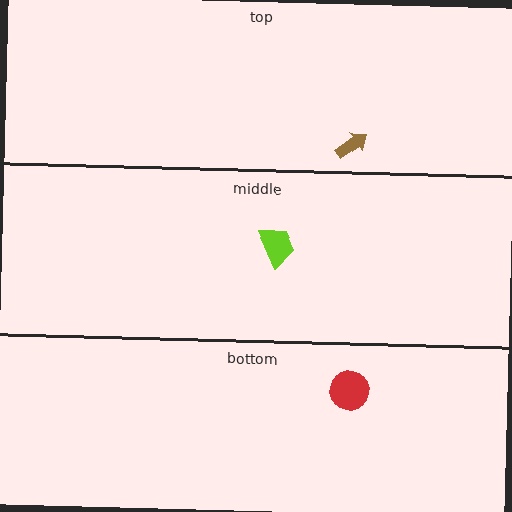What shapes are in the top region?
The brown arrow.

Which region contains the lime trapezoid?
The middle region.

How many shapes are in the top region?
1.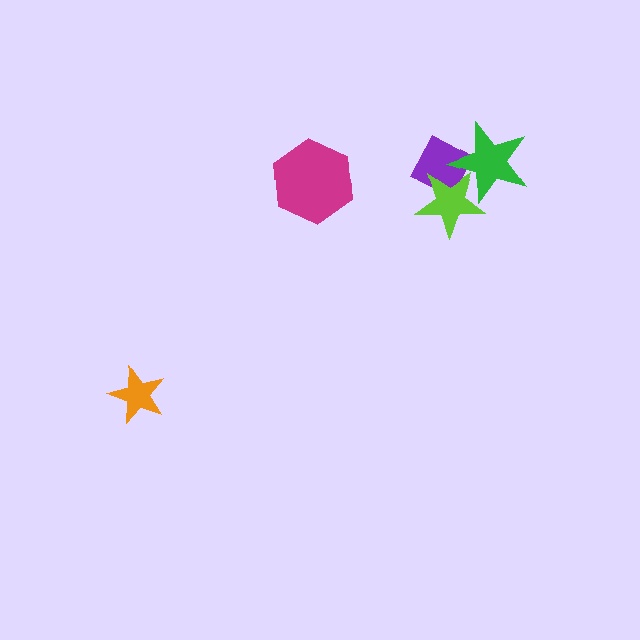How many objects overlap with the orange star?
0 objects overlap with the orange star.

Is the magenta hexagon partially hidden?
No, no other shape covers it.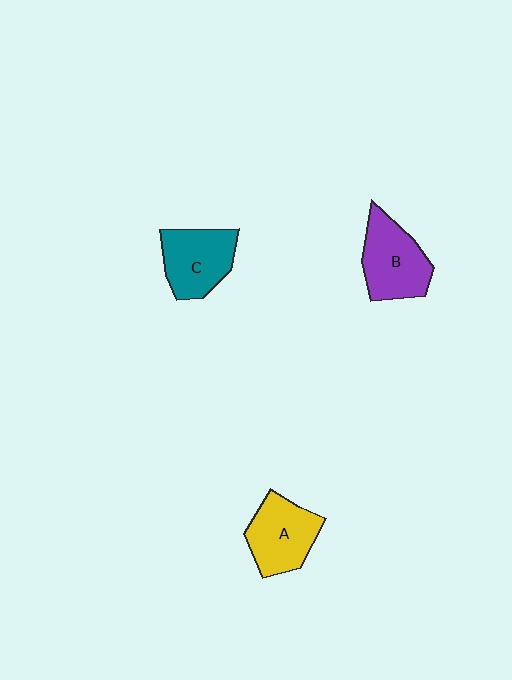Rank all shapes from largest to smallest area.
From largest to smallest: B (purple), C (teal), A (yellow).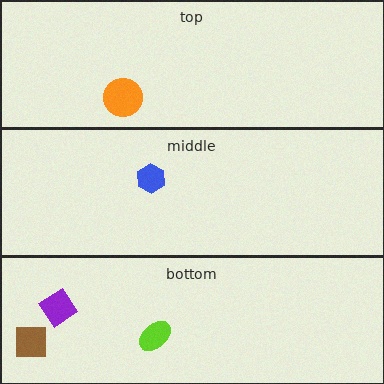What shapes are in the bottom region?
The brown square, the purple diamond, the lime ellipse.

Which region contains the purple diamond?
The bottom region.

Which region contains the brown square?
The bottom region.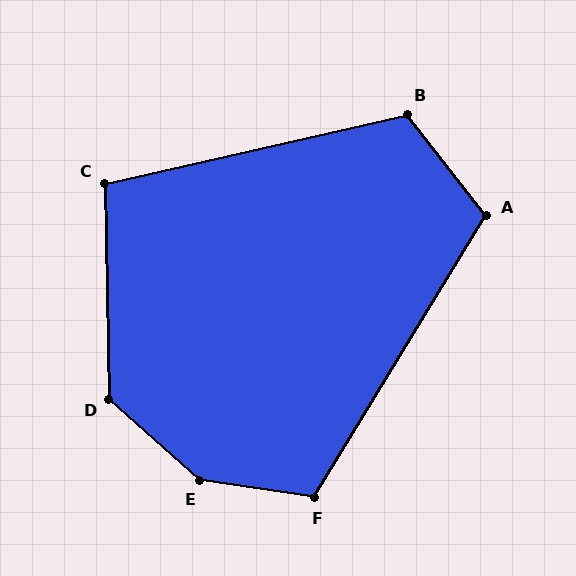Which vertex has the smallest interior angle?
C, at approximately 102 degrees.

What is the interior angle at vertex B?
Approximately 115 degrees (obtuse).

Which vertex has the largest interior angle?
E, at approximately 147 degrees.